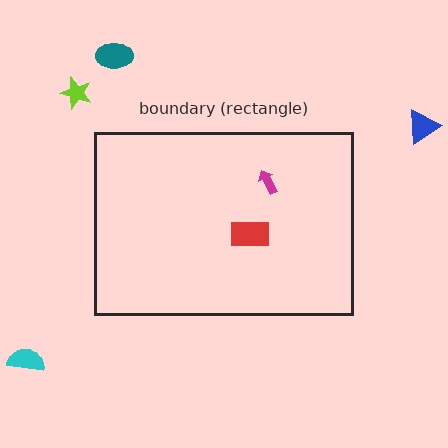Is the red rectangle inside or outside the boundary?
Inside.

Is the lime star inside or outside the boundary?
Outside.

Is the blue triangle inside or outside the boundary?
Outside.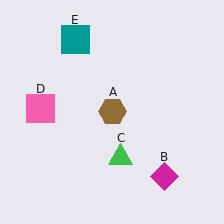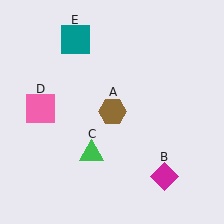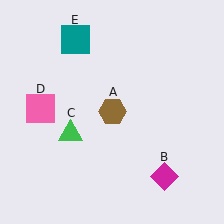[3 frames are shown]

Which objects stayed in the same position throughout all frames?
Brown hexagon (object A) and magenta diamond (object B) and pink square (object D) and teal square (object E) remained stationary.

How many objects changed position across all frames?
1 object changed position: green triangle (object C).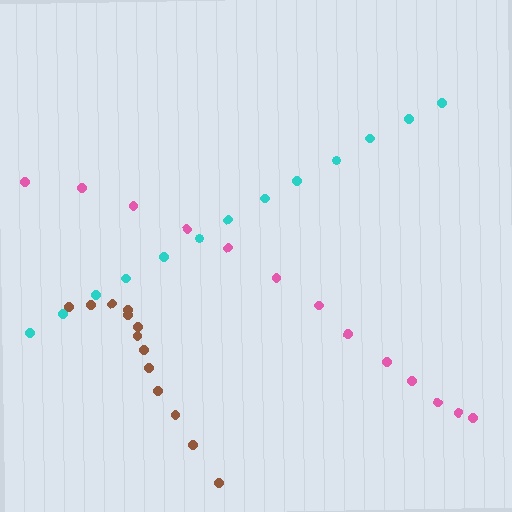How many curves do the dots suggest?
There are 3 distinct paths.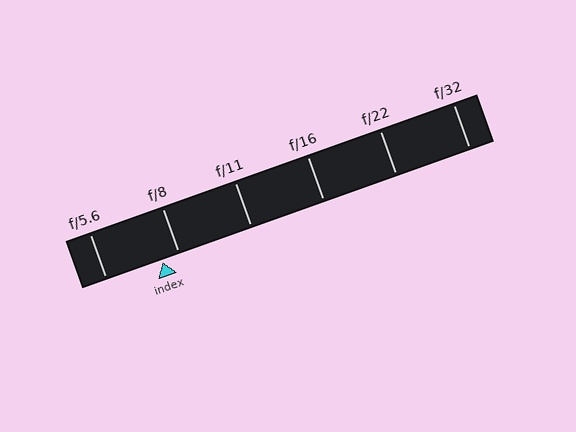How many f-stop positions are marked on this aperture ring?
There are 6 f-stop positions marked.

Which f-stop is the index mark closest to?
The index mark is closest to f/8.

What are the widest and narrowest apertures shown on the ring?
The widest aperture shown is f/5.6 and the narrowest is f/32.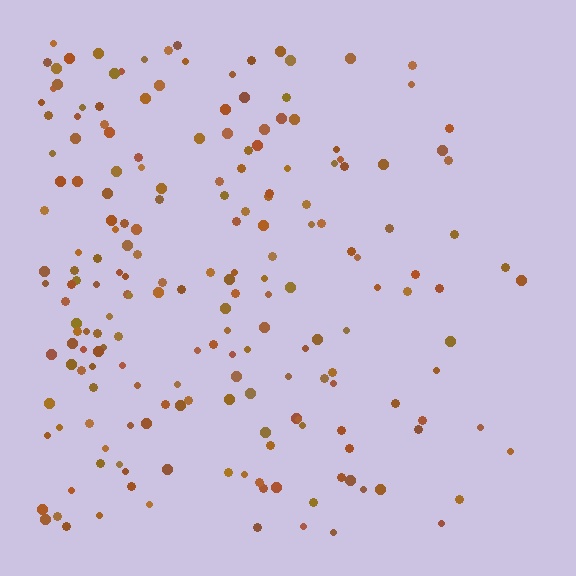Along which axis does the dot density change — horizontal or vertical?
Horizontal.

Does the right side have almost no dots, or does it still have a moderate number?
Still a moderate number, just noticeably fewer than the left.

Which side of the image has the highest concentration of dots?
The left.